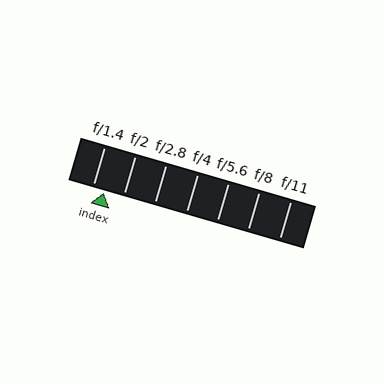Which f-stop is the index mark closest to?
The index mark is closest to f/1.4.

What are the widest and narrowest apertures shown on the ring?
The widest aperture shown is f/1.4 and the narrowest is f/11.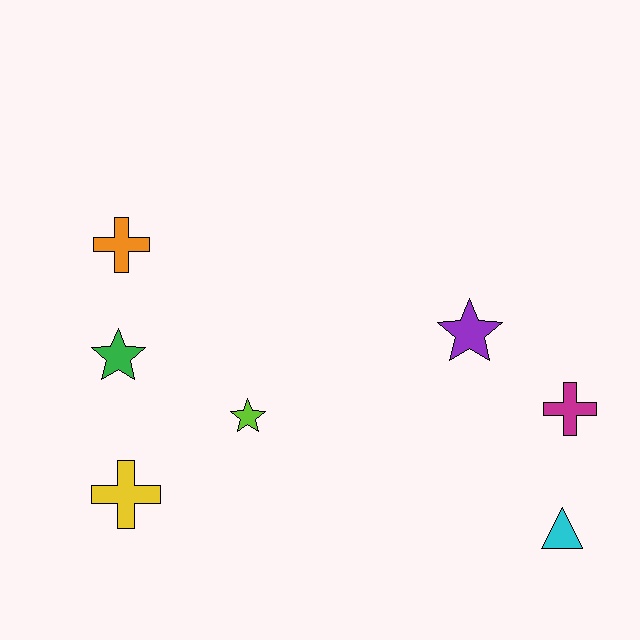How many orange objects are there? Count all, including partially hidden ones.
There is 1 orange object.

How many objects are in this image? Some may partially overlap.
There are 7 objects.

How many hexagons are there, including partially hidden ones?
There are no hexagons.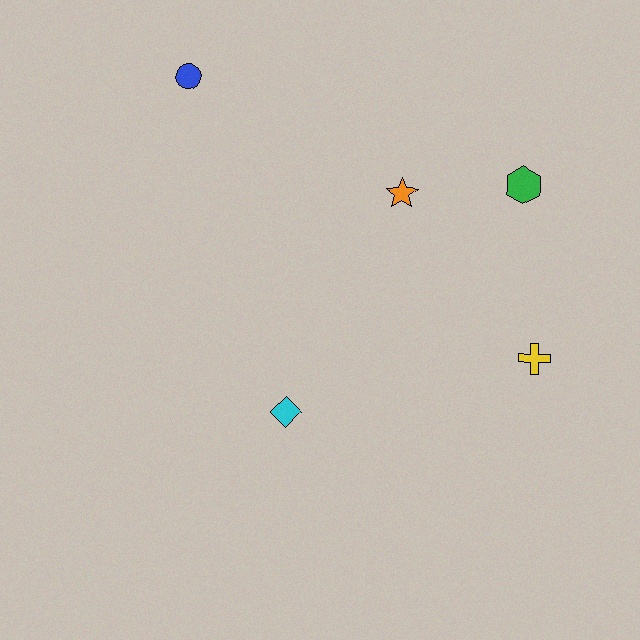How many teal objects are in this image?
There are no teal objects.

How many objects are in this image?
There are 5 objects.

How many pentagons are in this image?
There are no pentagons.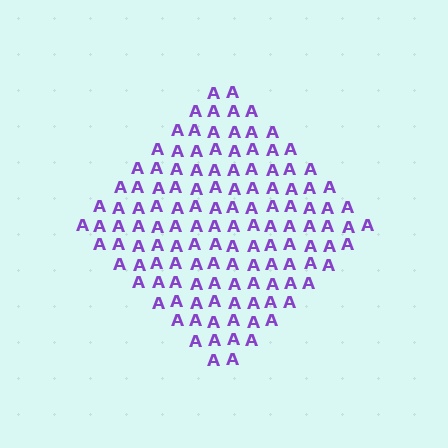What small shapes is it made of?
It is made of small letter A's.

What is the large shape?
The large shape is a diamond.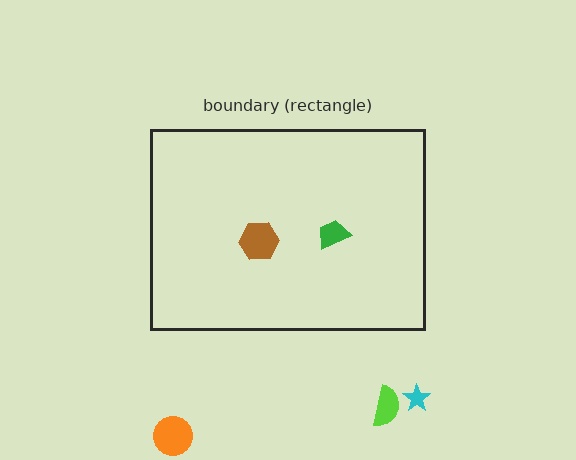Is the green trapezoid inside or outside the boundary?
Inside.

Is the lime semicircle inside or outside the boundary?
Outside.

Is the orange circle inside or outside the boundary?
Outside.